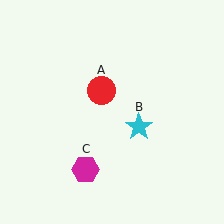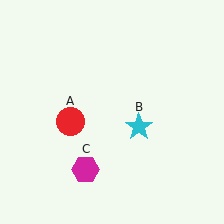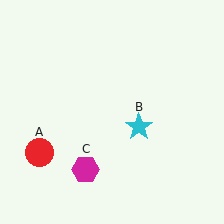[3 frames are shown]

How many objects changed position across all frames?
1 object changed position: red circle (object A).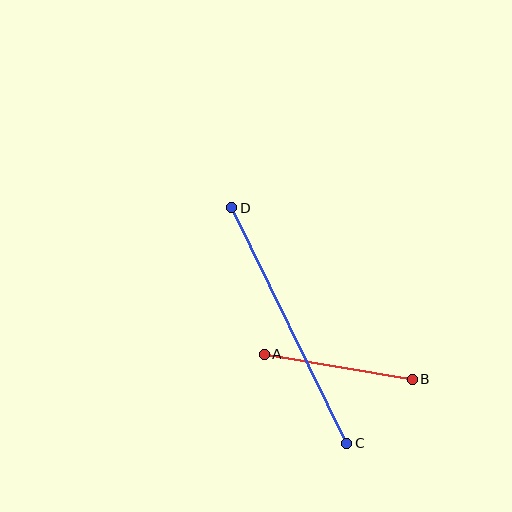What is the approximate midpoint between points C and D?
The midpoint is at approximately (289, 325) pixels.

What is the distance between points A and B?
The distance is approximately 150 pixels.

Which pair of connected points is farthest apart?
Points C and D are farthest apart.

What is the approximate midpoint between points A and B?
The midpoint is at approximately (338, 367) pixels.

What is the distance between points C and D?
The distance is approximately 262 pixels.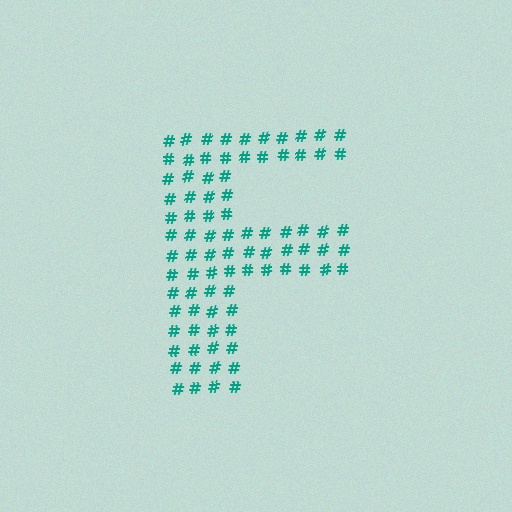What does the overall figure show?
The overall figure shows the letter F.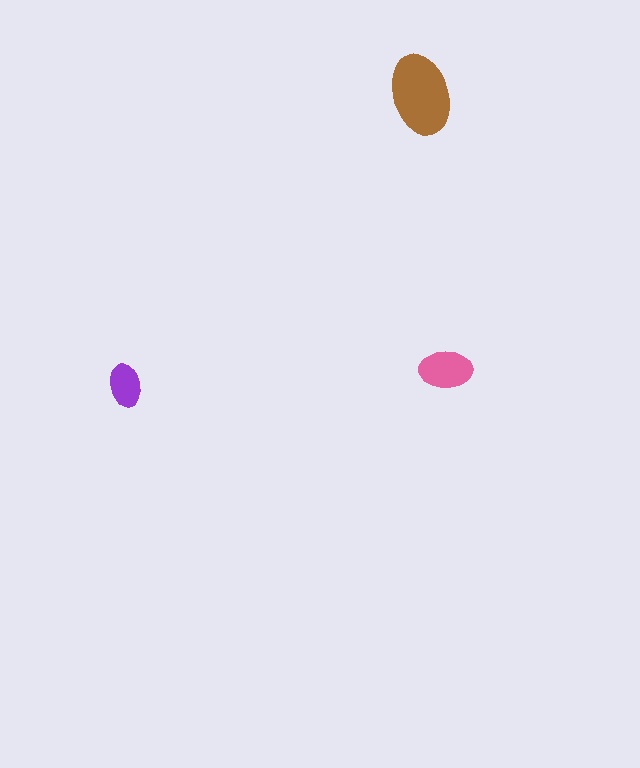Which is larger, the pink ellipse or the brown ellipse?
The brown one.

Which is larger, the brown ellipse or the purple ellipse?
The brown one.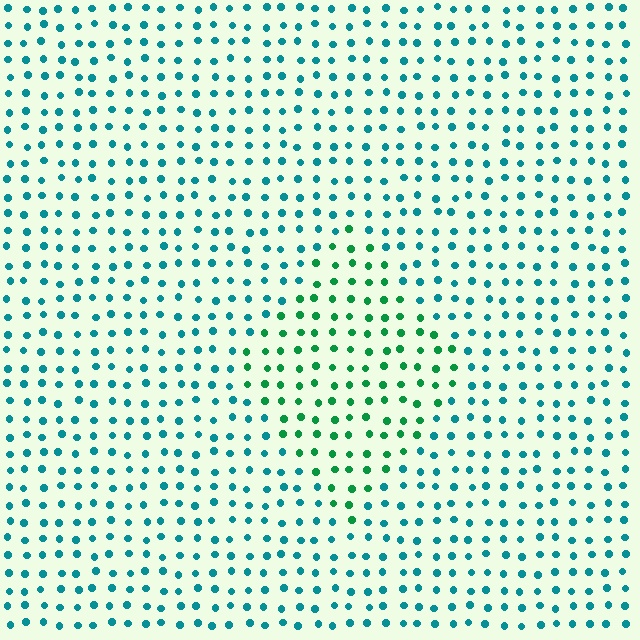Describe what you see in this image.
The image is filled with small teal elements in a uniform arrangement. A diamond-shaped region is visible where the elements are tinted to a slightly different hue, forming a subtle color boundary.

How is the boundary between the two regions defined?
The boundary is defined purely by a slight shift in hue (about 40 degrees). Spacing, size, and orientation are identical on both sides.